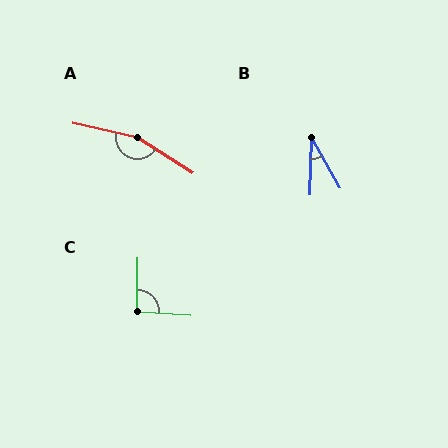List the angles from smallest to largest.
B (31°), C (92°), A (160°).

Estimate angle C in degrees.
Approximately 92 degrees.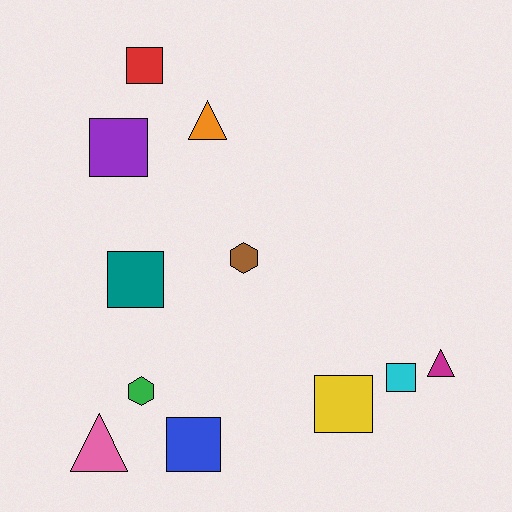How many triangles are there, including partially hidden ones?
There are 3 triangles.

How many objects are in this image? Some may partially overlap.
There are 11 objects.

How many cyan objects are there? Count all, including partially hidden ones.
There is 1 cyan object.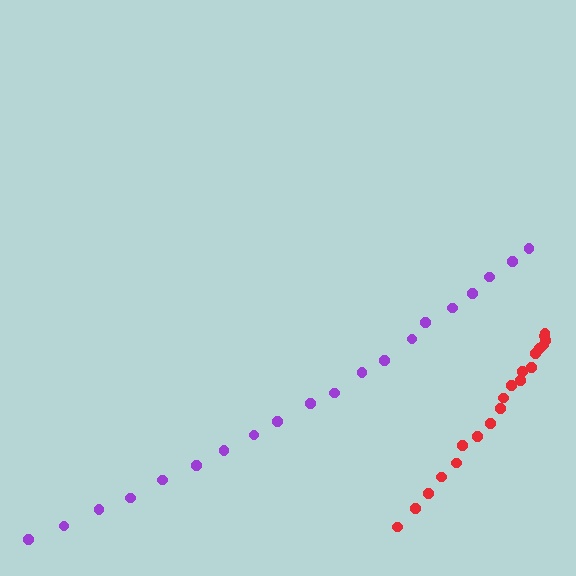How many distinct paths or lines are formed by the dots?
There are 2 distinct paths.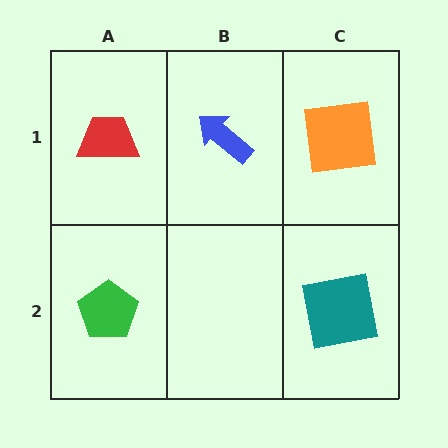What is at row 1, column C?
An orange square.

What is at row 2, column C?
A teal square.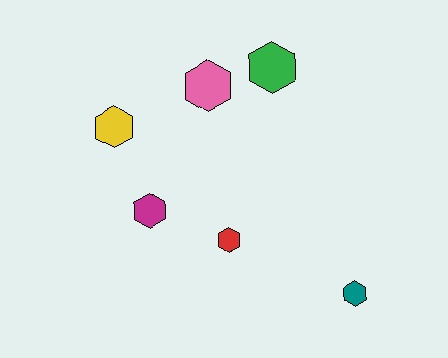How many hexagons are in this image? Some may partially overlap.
There are 6 hexagons.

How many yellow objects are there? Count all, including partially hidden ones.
There is 1 yellow object.